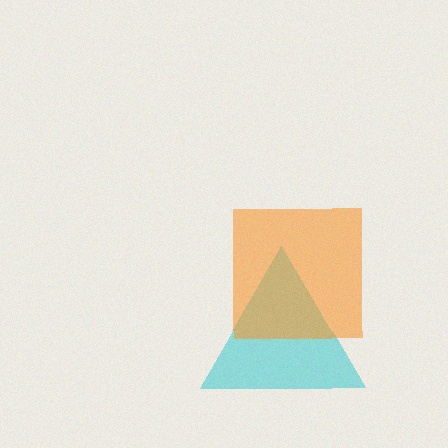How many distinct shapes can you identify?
There are 2 distinct shapes: a cyan triangle, an orange square.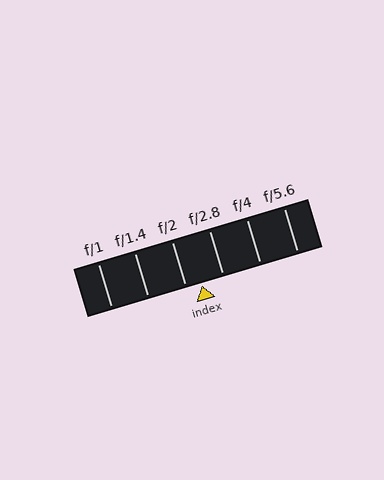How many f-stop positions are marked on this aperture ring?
There are 6 f-stop positions marked.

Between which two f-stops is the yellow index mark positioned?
The index mark is between f/2 and f/2.8.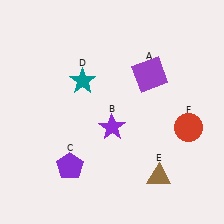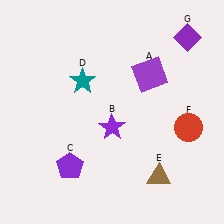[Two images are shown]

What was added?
A purple diamond (G) was added in Image 2.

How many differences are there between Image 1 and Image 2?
There is 1 difference between the two images.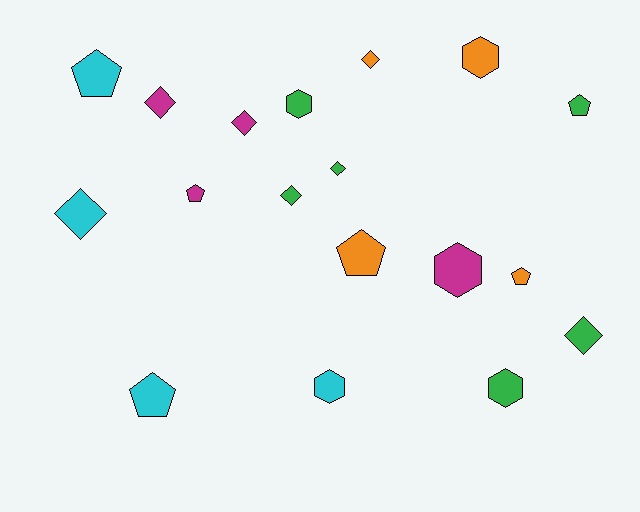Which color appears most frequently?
Green, with 6 objects.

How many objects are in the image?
There are 18 objects.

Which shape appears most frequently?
Diamond, with 7 objects.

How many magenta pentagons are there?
There is 1 magenta pentagon.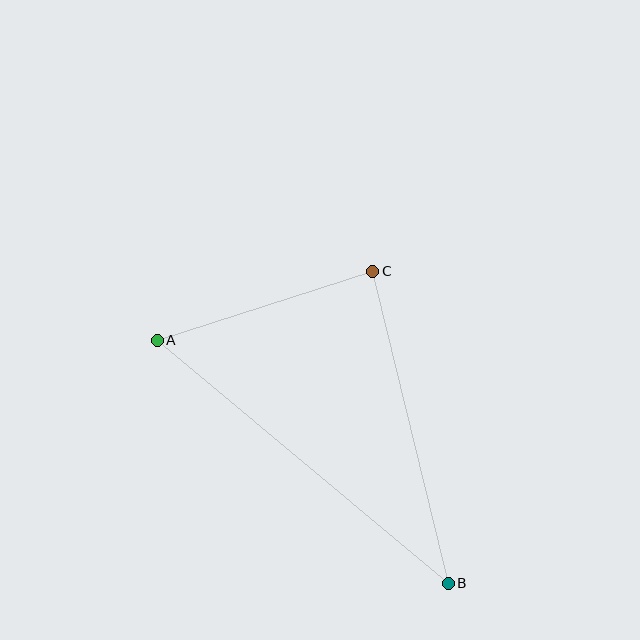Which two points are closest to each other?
Points A and C are closest to each other.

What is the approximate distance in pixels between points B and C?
The distance between B and C is approximately 321 pixels.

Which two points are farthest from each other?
Points A and B are farthest from each other.